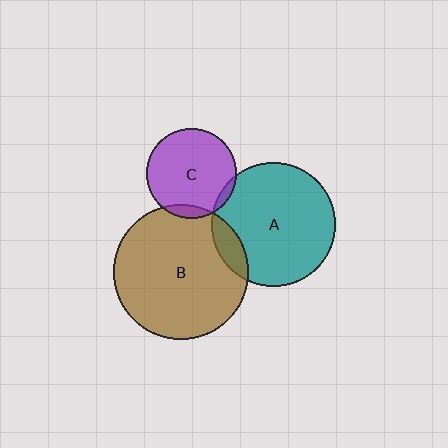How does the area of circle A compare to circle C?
Approximately 1.9 times.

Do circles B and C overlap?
Yes.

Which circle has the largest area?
Circle B (brown).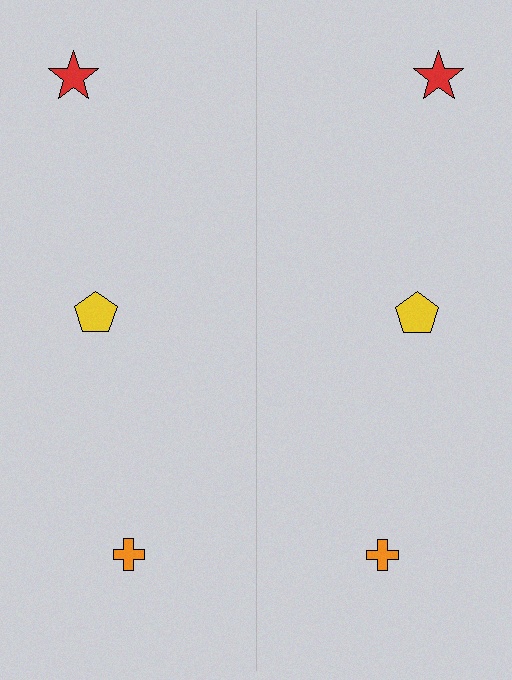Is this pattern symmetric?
Yes, this pattern has bilateral (reflection) symmetry.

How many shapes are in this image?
There are 6 shapes in this image.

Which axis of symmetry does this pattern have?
The pattern has a vertical axis of symmetry running through the center of the image.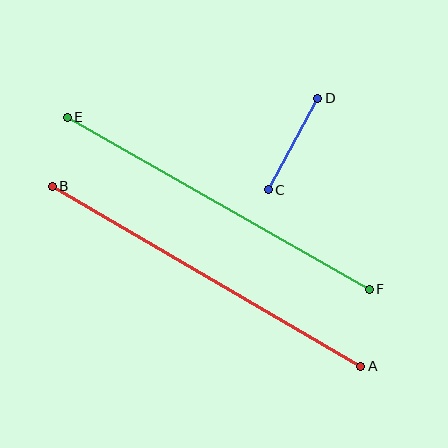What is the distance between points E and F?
The distance is approximately 348 pixels.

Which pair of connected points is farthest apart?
Points A and B are farthest apart.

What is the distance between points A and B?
The distance is approximately 357 pixels.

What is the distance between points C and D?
The distance is approximately 104 pixels.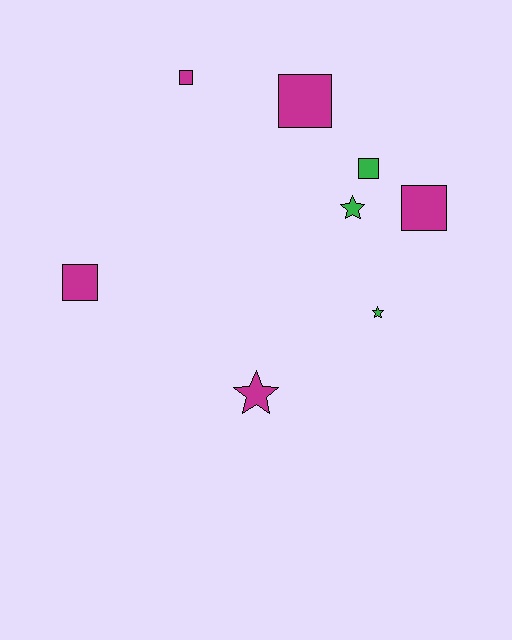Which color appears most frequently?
Magenta, with 5 objects.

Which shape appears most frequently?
Square, with 5 objects.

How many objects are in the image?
There are 8 objects.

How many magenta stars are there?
There is 1 magenta star.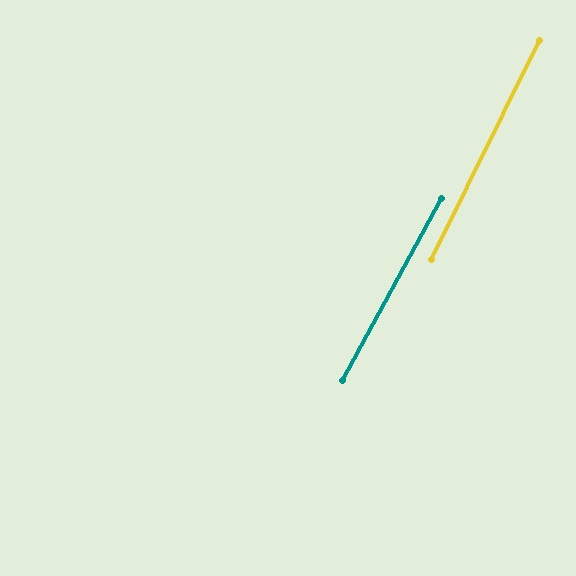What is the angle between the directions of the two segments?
Approximately 2 degrees.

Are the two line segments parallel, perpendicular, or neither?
Parallel — their directions differ by only 2.0°.